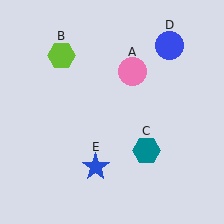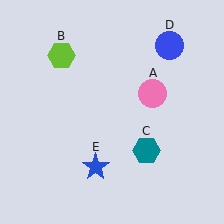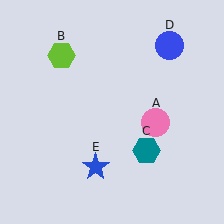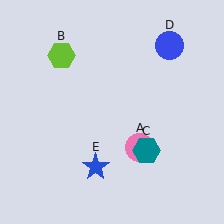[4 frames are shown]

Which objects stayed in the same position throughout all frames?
Lime hexagon (object B) and teal hexagon (object C) and blue circle (object D) and blue star (object E) remained stationary.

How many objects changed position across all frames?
1 object changed position: pink circle (object A).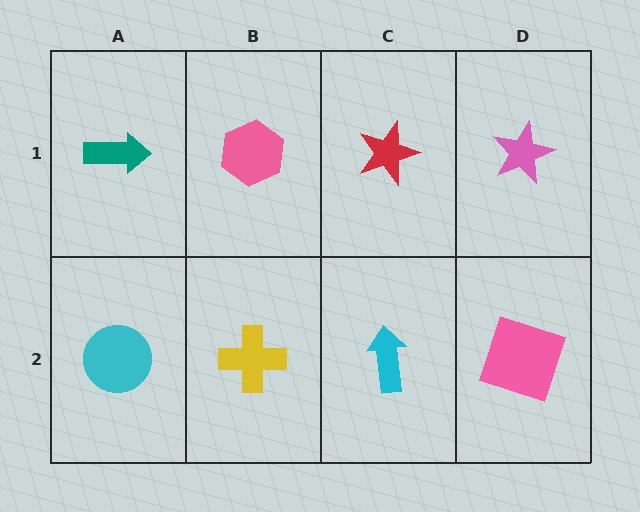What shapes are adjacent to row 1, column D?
A pink square (row 2, column D), a red star (row 1, column C).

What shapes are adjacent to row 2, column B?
A pink hexagon (row 1, column B), a cyan circle (row 2, column A), a cyan arrow (row 2, column C).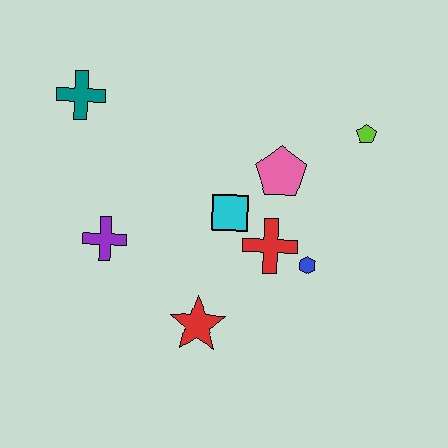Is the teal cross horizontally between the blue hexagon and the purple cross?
No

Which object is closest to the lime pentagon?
The pink pentagon is closest to the lime pentagon.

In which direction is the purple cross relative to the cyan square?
The purple cross is to the left of the cyan square.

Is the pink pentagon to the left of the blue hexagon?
Yes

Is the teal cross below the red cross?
No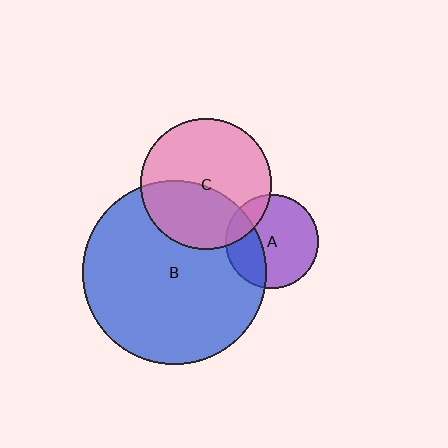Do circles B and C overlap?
Yes.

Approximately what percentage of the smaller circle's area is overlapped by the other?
Approximately 40%.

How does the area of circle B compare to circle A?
Approximately 3.9 times.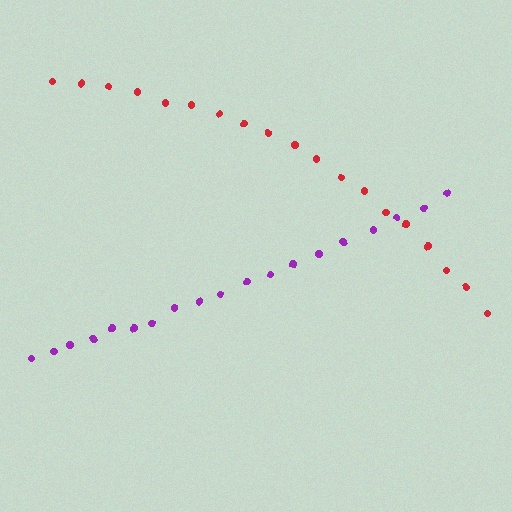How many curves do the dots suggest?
There are 2 distinct paths.